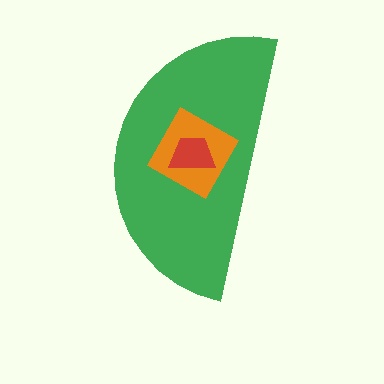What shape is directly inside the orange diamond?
The red trapezoid.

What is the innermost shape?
The red trapezoid.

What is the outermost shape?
The green semicircle.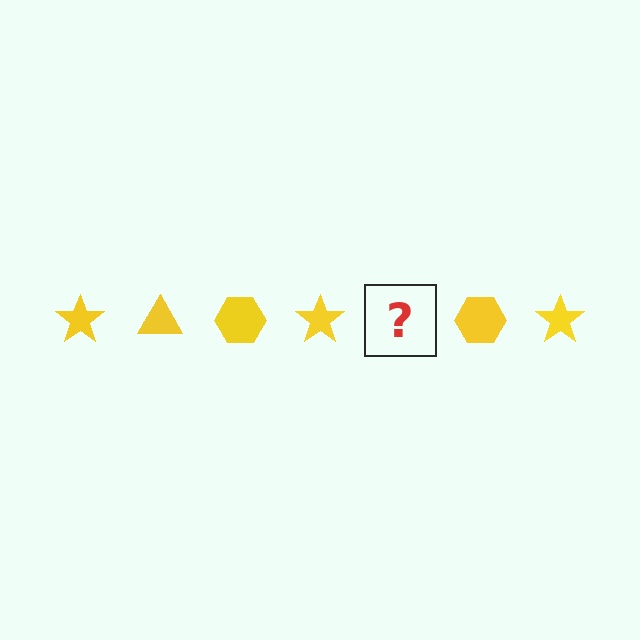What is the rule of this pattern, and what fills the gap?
The rule is that the pattern cycles through star, triangle, hexagon shapes in yellow. The gap should be filled with a yellow triangle.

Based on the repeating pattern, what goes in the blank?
The blank should be a yellow triangle.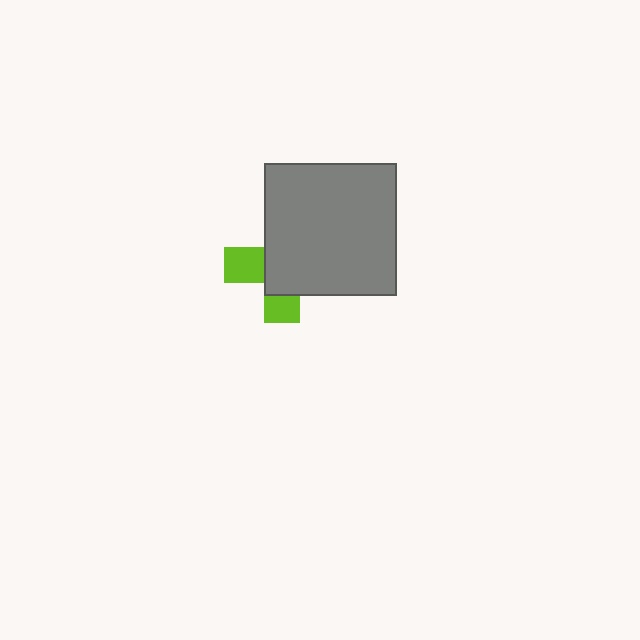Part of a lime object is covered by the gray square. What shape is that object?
It is a cross.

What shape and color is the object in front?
The object in front is a gray square.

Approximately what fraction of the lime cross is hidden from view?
Roughly 65% of the lime cross is hidden behind the gray square.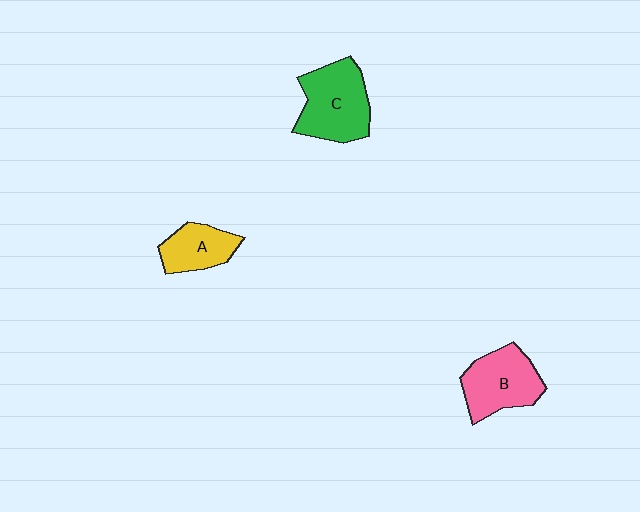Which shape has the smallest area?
Shape A (yellow).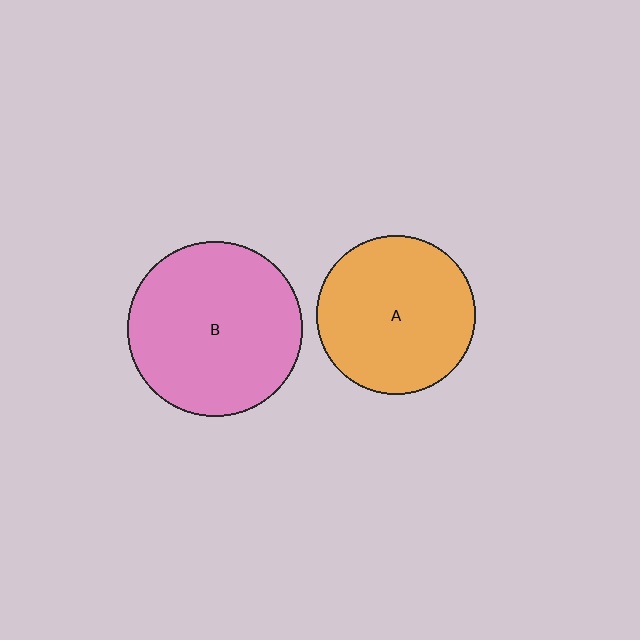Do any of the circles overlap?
No, none of the circles overlap.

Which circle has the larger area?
Circle B (pink).